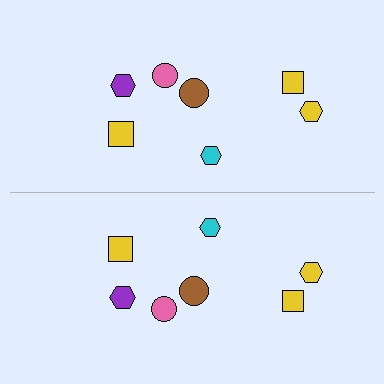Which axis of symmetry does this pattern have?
The pattern has a horizontal axis of symmetry running through the center of the image.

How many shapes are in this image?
There are 14 shapes in this image.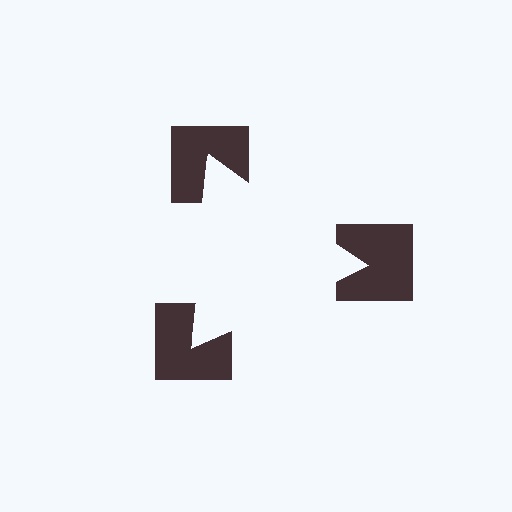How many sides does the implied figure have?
3 sides.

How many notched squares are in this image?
There are 3 — one at each vertex of the illusory triangle.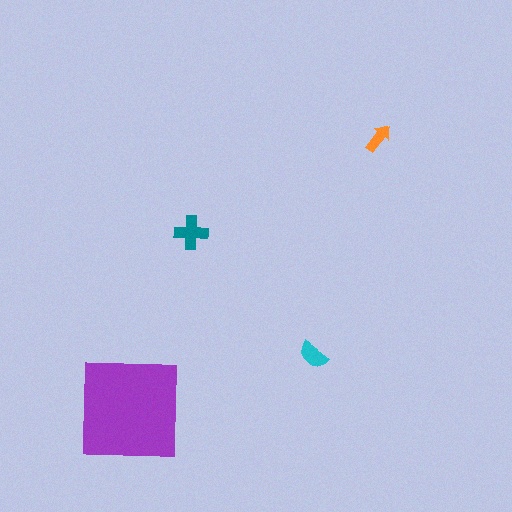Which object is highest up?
The orange arrow is topmost.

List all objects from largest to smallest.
The purple square, the teal cross, the cyan semicircle, the orange arrow.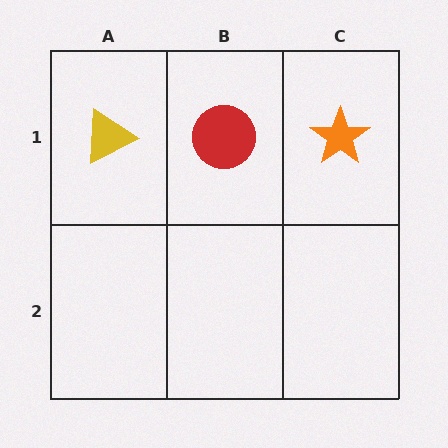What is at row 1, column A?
A yellow triangle.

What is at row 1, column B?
A red circle.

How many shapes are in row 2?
0 shapes.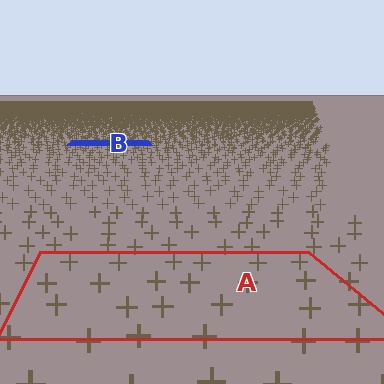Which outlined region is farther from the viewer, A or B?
Region B is farther from the viewer — the texture elements inside it appear smaller and more densely packed.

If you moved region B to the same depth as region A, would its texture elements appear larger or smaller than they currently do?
They would appear larger. At a closer depth, the same texture elements are projected at a bigger on-screen size.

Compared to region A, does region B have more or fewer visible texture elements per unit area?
Region B has more texture elements per unit area — they are packed more densely because it is farther away.